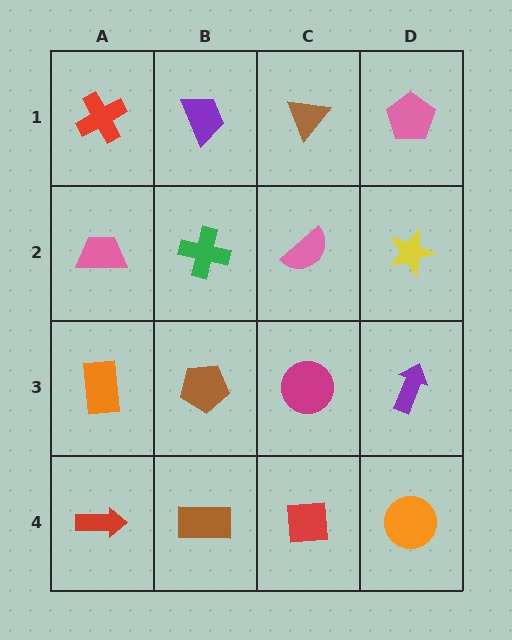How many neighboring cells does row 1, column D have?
2.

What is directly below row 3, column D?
An orange circle.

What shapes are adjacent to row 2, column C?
A brown triangle (row 1, column C), a magenta circle (row 3, column C), a green cross (row 2, column B), a yellow star (row 2, column D).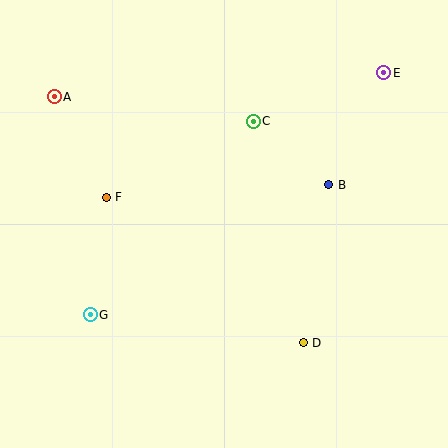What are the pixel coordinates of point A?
Point A is at (54, 97).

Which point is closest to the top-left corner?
Point A is closest to the top-left corner.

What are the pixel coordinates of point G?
Point G is at (90, 315).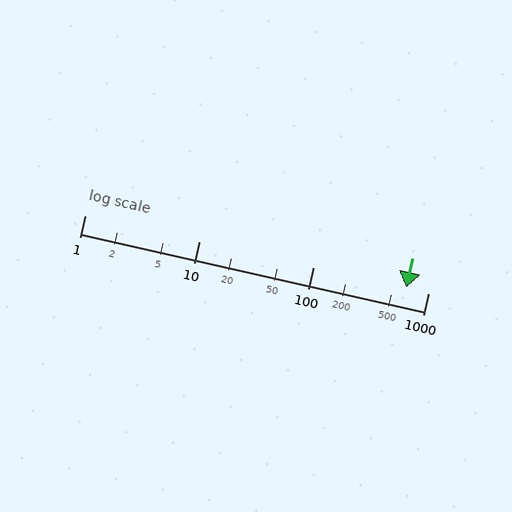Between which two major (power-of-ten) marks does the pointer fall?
The pointer is between 100 and 1000.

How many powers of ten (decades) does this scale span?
The scale spans 3 decades, from 1 to 1000.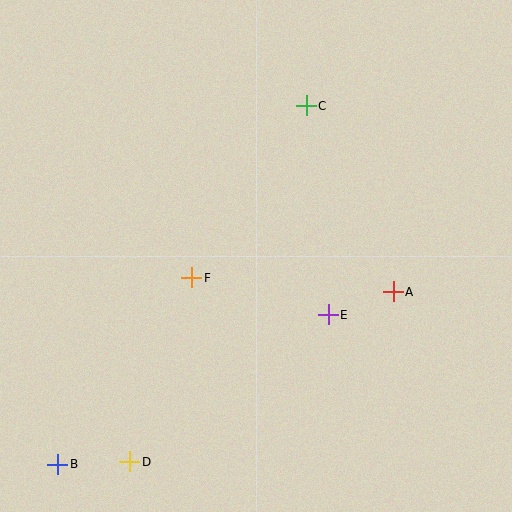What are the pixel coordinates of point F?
Point F is at (192, 278).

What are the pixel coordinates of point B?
Point B is at (58, 464).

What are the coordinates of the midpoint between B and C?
The midpoint between B and C is at (182, 285).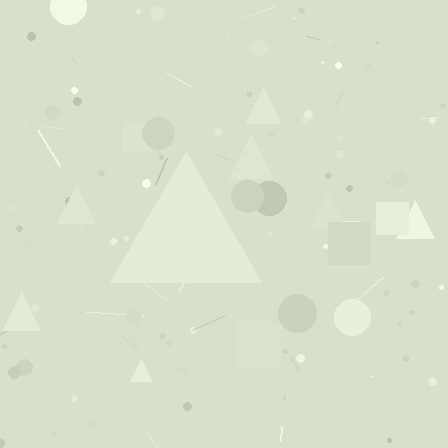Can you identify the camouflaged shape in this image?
The camouflaged shape is a triangle.